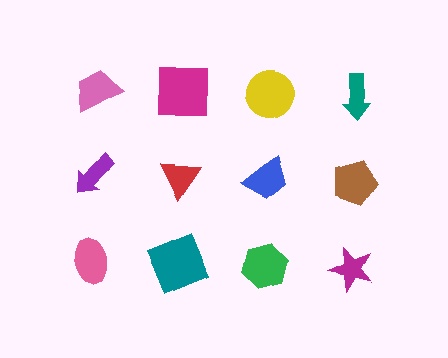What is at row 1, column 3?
A yellow circle.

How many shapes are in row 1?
4 shapes.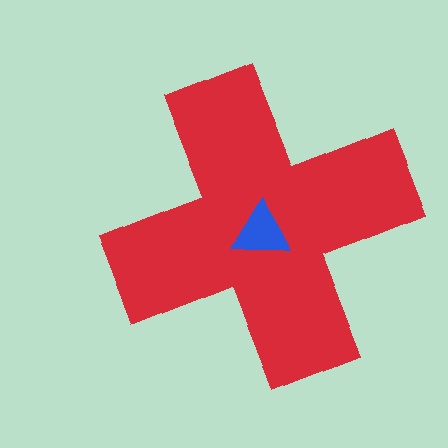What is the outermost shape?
The red cross.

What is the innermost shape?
The blue triangle.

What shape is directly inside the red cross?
The blue triangle.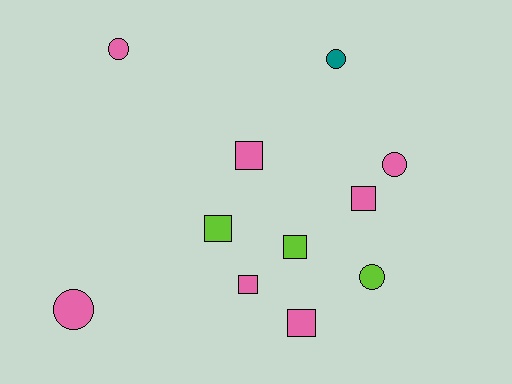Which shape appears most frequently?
Square, with 6 objects.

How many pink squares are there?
There are 4 pink squares.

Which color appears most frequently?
Pink, with 7 objects.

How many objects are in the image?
There are 11 objects.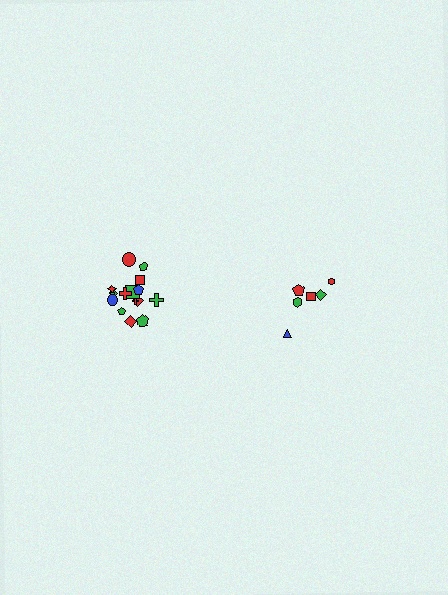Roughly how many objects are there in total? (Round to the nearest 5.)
Roughly 20 objects in total.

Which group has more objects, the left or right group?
The left group.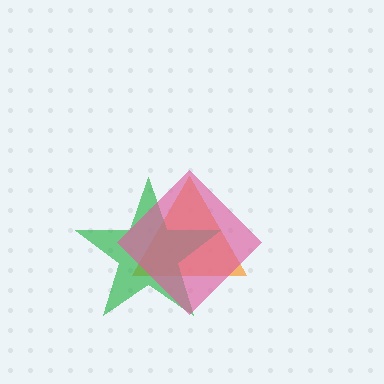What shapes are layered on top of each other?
The layered shapes are: an orange triangle, a green star, a pink diamond.